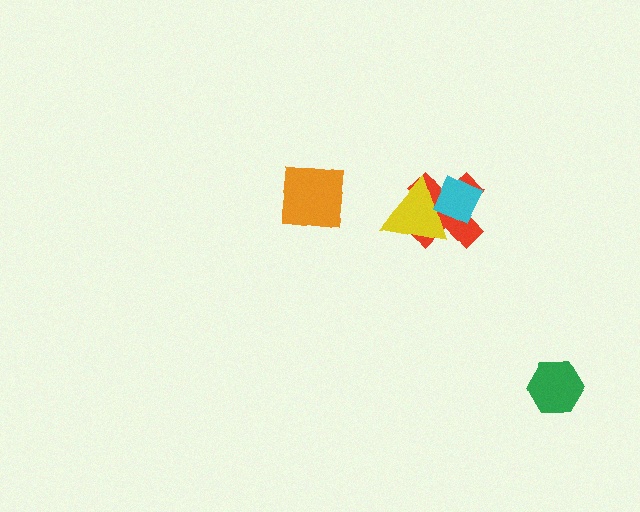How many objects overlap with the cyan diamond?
2 objects overlap with the cyan diamond.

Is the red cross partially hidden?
Yes, it is partially covered by another shape.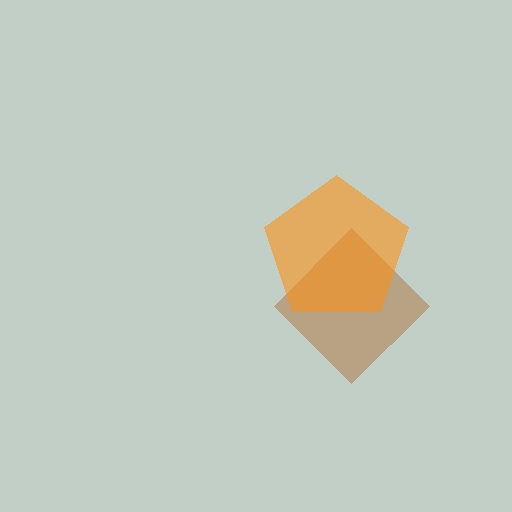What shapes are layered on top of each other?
The layered shapes are: a brown diamond, an orange pentagon.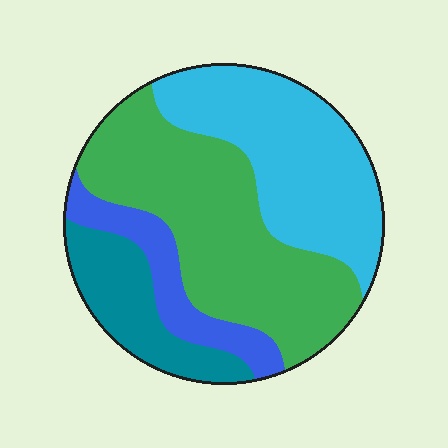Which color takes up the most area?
Green, at roughly 40%.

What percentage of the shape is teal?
Teal takes up about one sixth (1/6) of the shape.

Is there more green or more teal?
Green.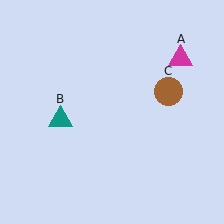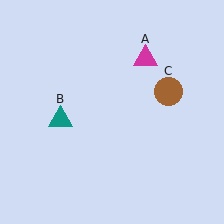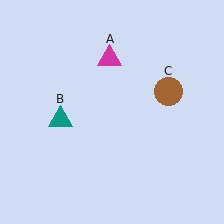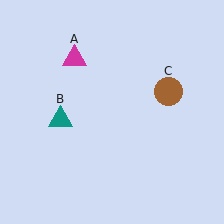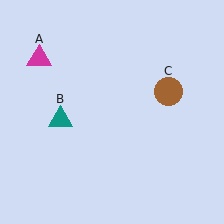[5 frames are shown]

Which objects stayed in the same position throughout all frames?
Teal triangle (object B) and brown circle (object C) remained stationary.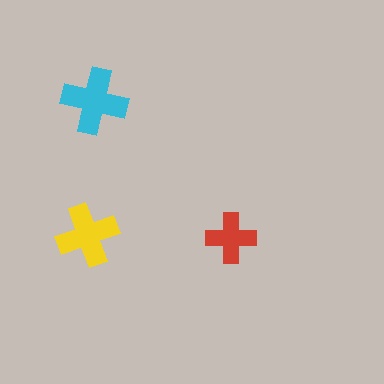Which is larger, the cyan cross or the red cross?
The cyan one.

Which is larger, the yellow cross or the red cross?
The yellow one.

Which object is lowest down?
The red cross is bottommost.